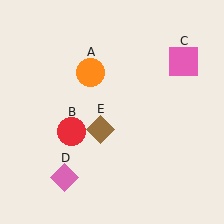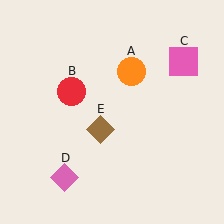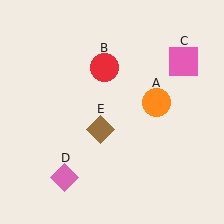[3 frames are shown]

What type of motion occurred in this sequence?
The orange circle (object A), red circle (object B) rotated clockwise around the center of the scene.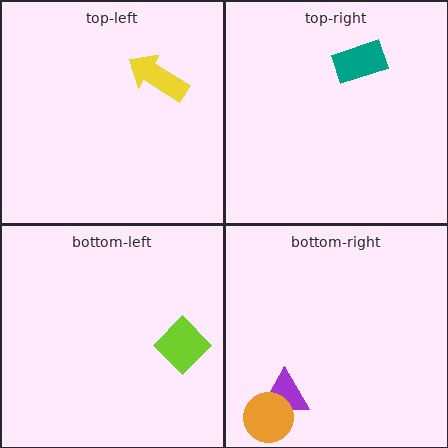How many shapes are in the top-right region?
1.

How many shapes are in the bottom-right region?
2.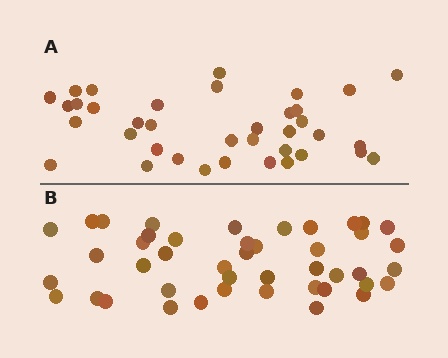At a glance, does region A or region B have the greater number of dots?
Region B (the bottom region) has more dots.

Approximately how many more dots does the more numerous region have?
Region B has roughly 8 or so more dots than region A.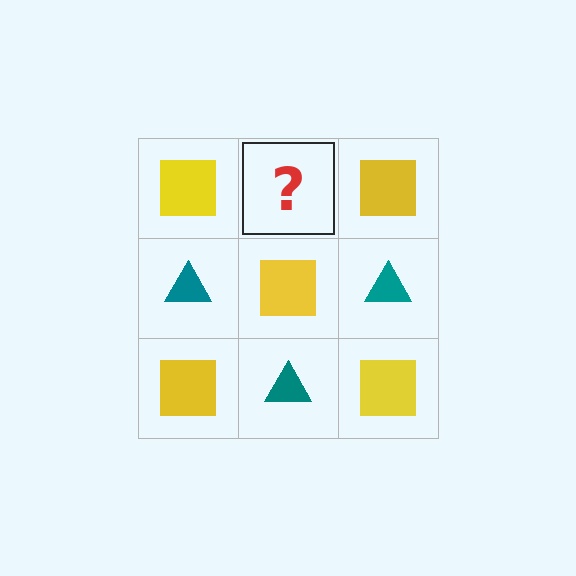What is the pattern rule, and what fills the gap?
The rule is that it alternates yellow square and teal triangle in a checkerboard pattern. The gap should be filled with a teal triangle.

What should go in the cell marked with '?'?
The missing cell should contain a teal triangle.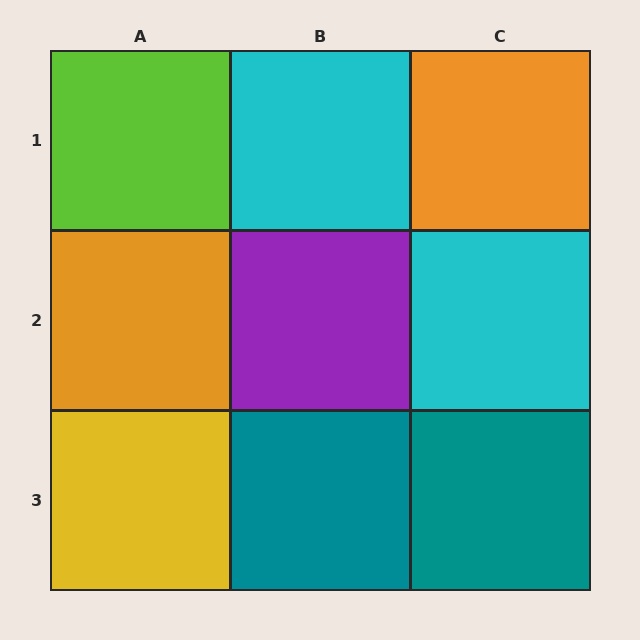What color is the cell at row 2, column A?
Orange.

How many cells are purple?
1 cell is purple.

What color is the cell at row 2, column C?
Cyan.